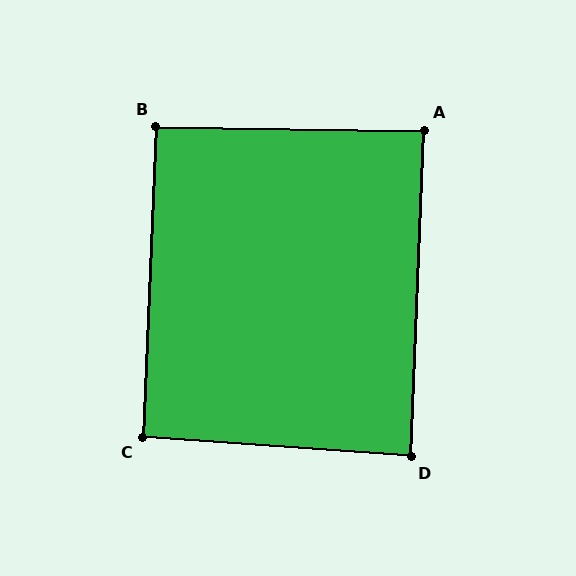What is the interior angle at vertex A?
Approximately 88 degrees (approximately right).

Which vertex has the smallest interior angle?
D, at approximately 88 degrees.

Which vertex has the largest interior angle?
B, at approximately 92 degrees.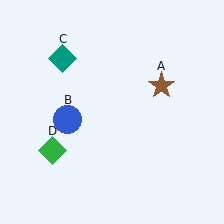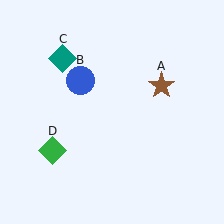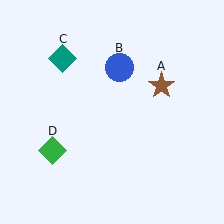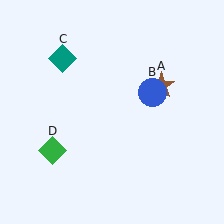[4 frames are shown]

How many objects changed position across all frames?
1 object changed position: blue circle (object B).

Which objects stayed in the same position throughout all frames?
Brown star (object A) and teal diamond (object C) and green diamond (object D) remained stationary.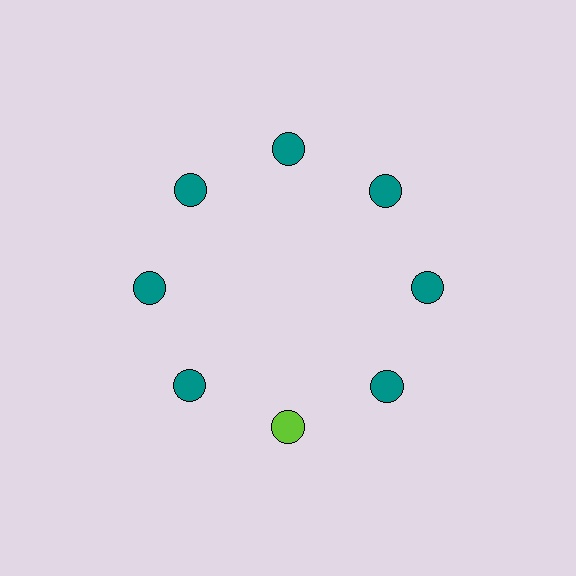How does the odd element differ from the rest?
It has a different color: lime instead of teal.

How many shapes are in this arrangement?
There are 8 shapes arranged in a ring pattern.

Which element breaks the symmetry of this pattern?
The lime circle at roughly the 6 o'clock position breaks the symmetry. All other shapes are teal circles.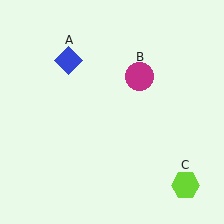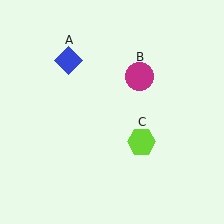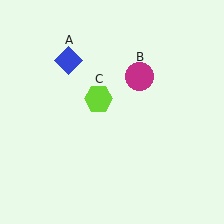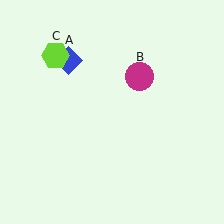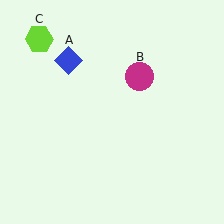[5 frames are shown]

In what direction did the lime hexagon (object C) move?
The lime hexagon (object C) moved up and to the left.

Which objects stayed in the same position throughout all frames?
Blue diamond (object A) and magenta circle (object B) remained stationary.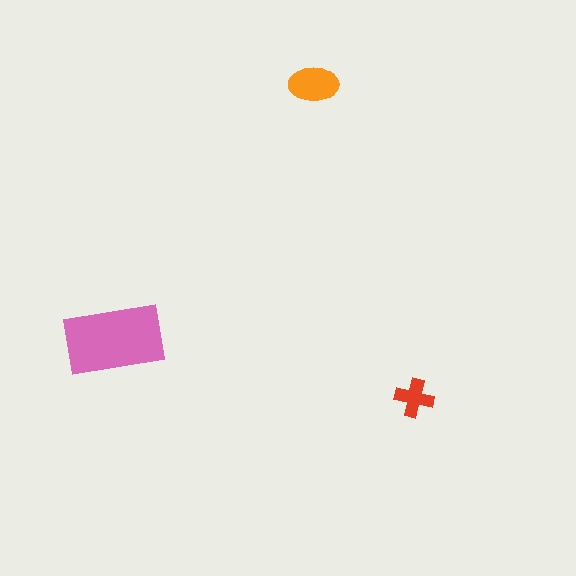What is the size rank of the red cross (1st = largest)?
3rd.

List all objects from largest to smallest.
The pink rectangle, the orange ellipse, the red cross.